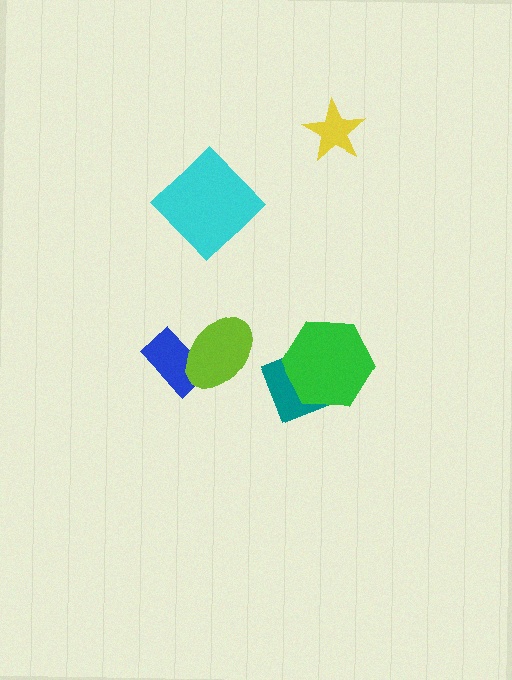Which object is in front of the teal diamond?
The green hexagon is in front of the teal diamond.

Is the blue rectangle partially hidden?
Yes, it is partially covered by another shape.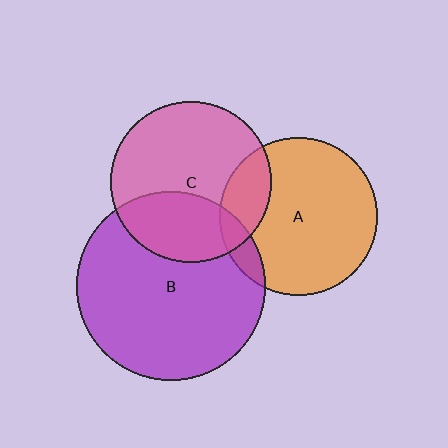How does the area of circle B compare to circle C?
Approximately 1.4 times.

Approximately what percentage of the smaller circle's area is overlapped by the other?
Approximately 10%.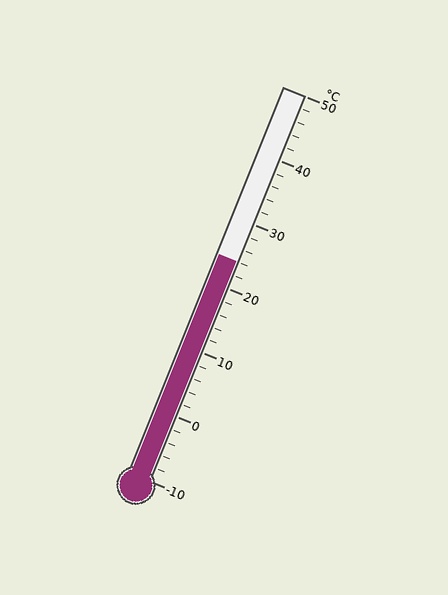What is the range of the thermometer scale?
The thermometer scale ranges from -10°C to 50°C.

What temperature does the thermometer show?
The thermometer shows approximately 24°C.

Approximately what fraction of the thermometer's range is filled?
The thermometer is filled to approximately 55% of its range.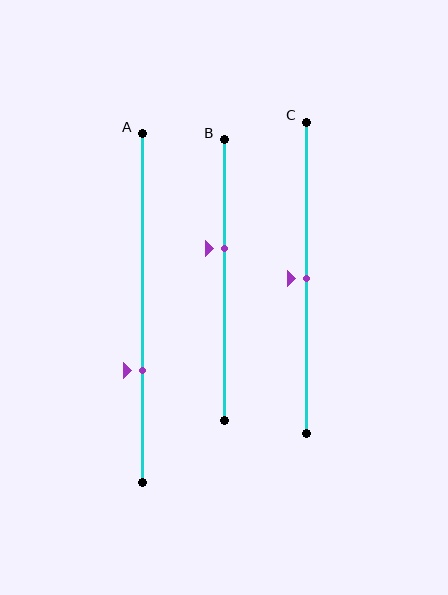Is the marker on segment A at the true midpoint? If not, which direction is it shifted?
No, the marker on segment A is shifted downward by about 18% of the segment length.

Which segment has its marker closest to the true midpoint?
Segment C has its marker closest to the true midpoint.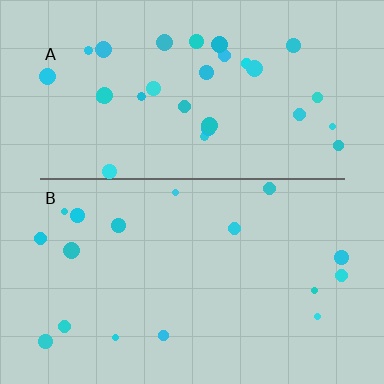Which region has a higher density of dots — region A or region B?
A (the top).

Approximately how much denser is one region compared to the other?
Approximately 1.8× — region A over region B.